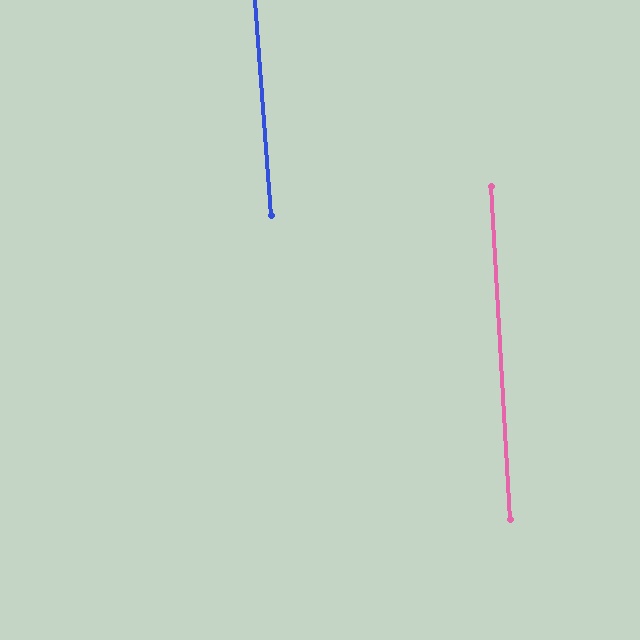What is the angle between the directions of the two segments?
Approximately 1 degree.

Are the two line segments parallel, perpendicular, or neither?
Parallel — their directions differ by only 0.9°.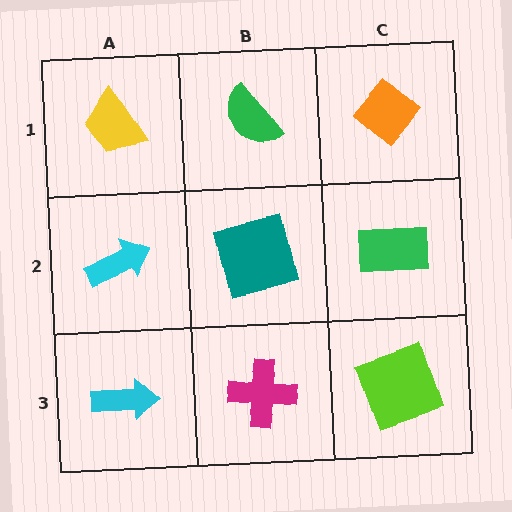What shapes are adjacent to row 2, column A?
A yellow trapezoid (row 1, column A), a cyan arrow (row 3, column A), a teal square (row 2, column B).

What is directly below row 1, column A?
A cyan arrow.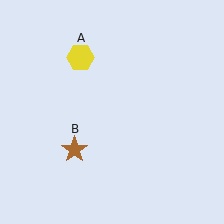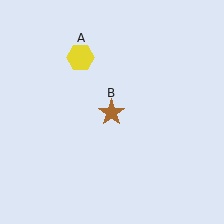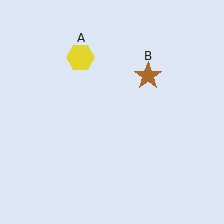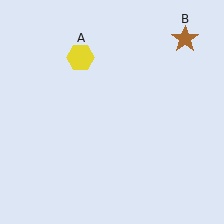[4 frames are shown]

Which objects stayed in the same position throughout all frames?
Yellow hexagon (object A) remained stationary.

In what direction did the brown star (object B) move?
The brown star (object B) moved up and to the right.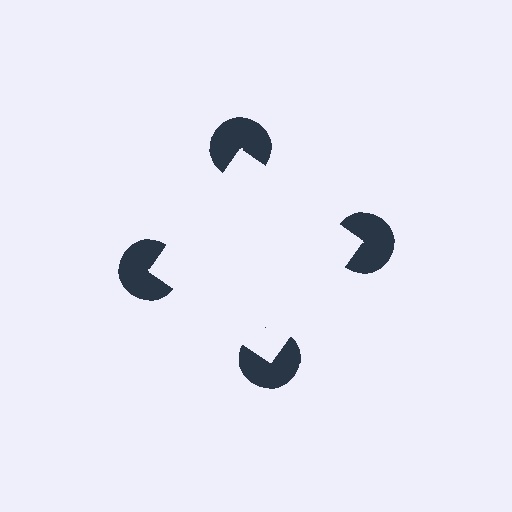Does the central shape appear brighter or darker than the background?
It typically appears slightly brighter than the background, even though no actual brightness change is drawn.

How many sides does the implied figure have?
4 sides.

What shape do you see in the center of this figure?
An illusory square — its edges are inferred from the aligned wedge cuts in the pac-man discs, not physically drawn.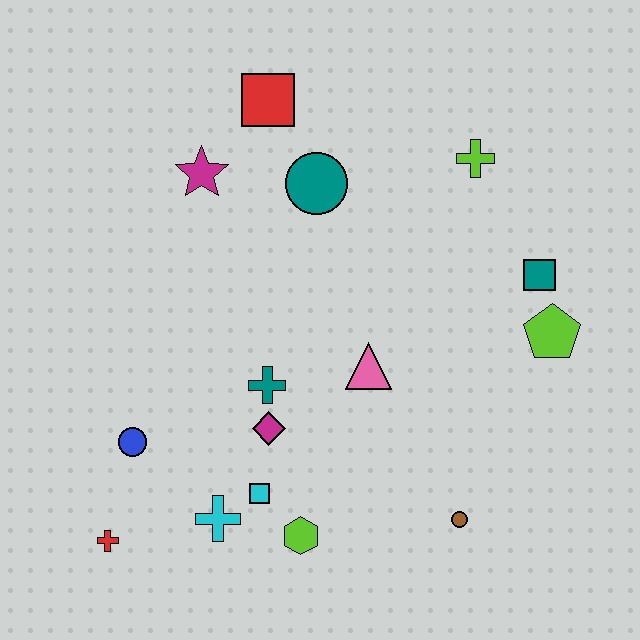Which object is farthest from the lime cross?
The red cross is farthest from the lime cross.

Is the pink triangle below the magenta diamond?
No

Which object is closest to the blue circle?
The red cross is closest to the blue circle.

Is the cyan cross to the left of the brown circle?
Yes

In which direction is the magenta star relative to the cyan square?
The magenta star is above the cyan square.